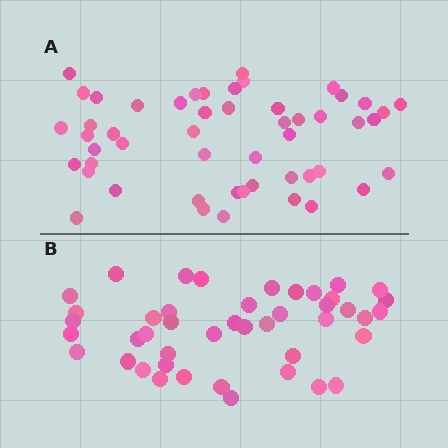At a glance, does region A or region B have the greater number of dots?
Region A (the top region) has more dots.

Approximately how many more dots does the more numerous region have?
Region A has roughly 8 or so more dots than region B.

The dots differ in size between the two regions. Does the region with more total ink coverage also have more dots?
No. Region B has more total ink coverage because its dots are larger, but region A actually contains more individual dots. Total area can be misleading — the number of items is what matters here.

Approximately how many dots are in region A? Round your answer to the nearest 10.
About 50 dots. (The exact count is 51, which rounds to 50.)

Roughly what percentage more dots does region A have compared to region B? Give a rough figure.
About 15% more.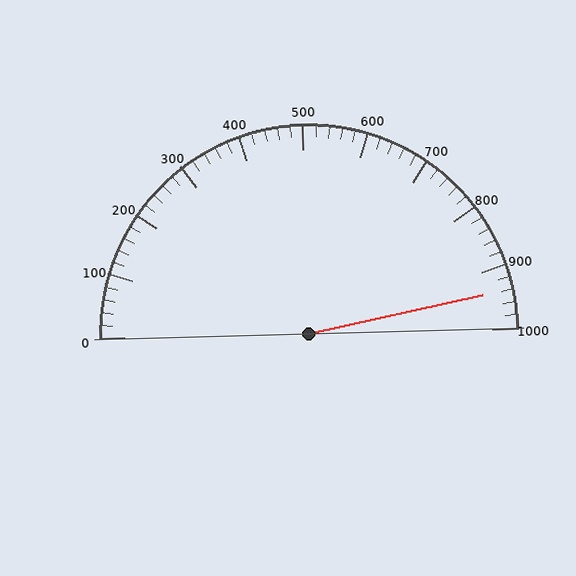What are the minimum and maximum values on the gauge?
The gauge ranges from 0 to 1000.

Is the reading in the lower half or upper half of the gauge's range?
The reading is in the upper half of the range (0 to 1000).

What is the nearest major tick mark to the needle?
The nearest major tick mark is 900.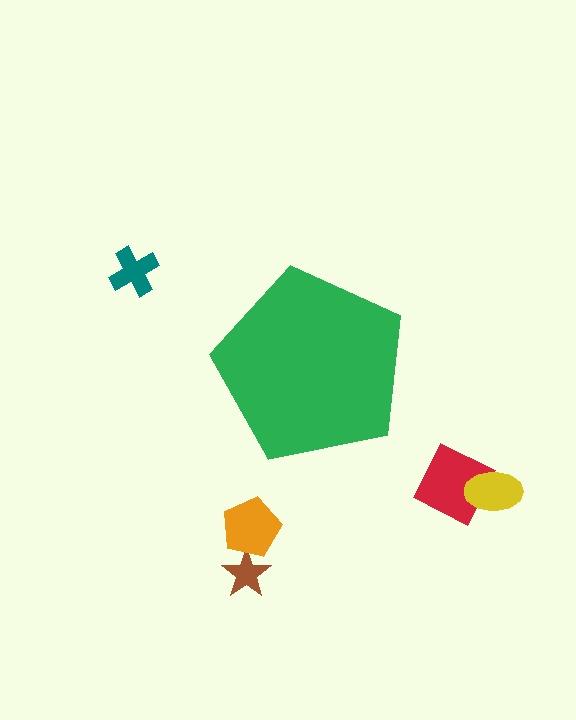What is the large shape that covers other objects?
A green pentagon.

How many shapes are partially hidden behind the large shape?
0 shapes are partially hidden.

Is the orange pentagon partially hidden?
No, the orange pentagon is fully visible.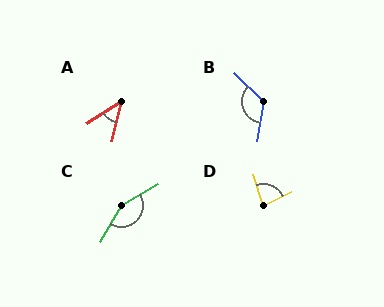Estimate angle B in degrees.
Approximately 125 degrees.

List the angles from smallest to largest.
A (44°), D (83°), B (125°), C (151°).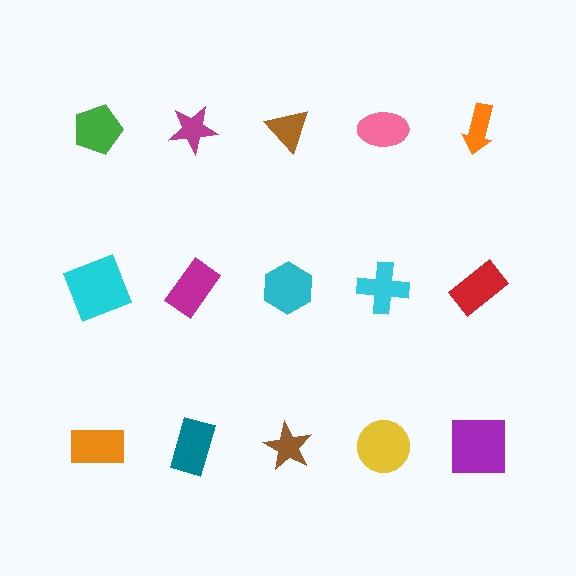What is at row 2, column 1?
A cyan square.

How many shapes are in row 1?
5 shapes.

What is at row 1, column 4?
A pink ellipse.